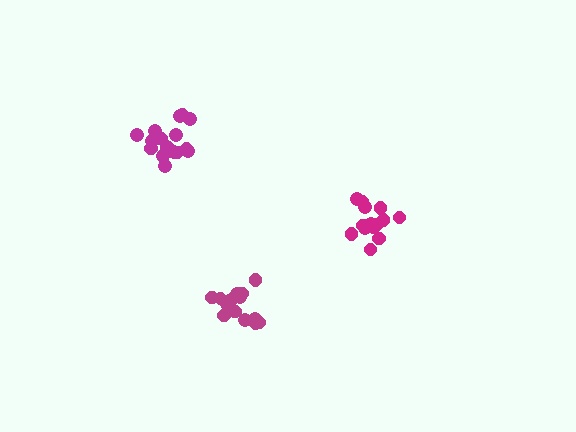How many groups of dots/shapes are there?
There are 3 groups.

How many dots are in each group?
Group 1: 14 dots, Group 2: 16 dots, Group 3: 18 dots (48 total).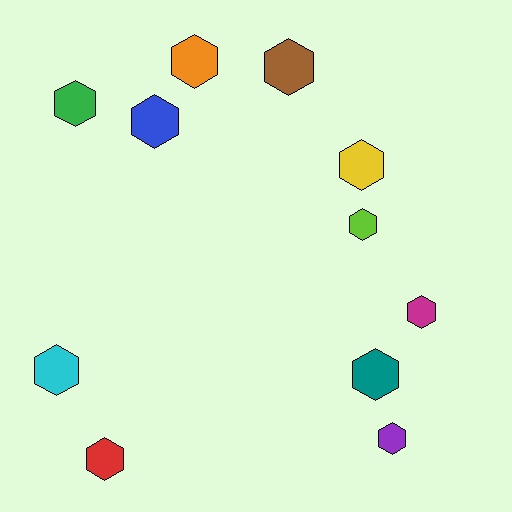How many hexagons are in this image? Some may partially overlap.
There are 11 hexagons.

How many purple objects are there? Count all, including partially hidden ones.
There is 1 purple object.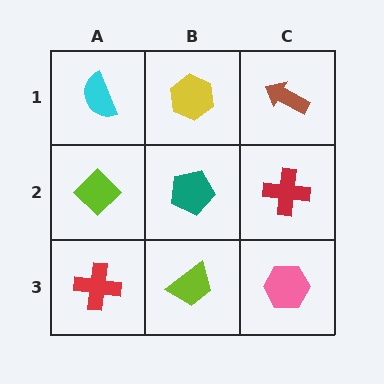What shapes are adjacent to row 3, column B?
A teal pentagon (row 2, column B), a red cross (row 3, column A), a pink hexagon (row 3, column C).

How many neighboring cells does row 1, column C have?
2.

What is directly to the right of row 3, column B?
A pink hexagon.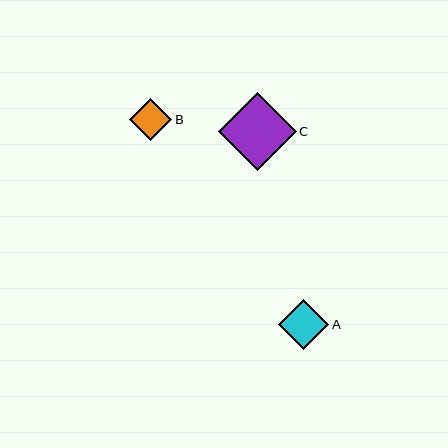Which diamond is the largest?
Diamond C is the largest with a size of approximately 78 pixels.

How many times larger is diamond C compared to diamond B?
Diamond C is approximately 1.8 times the size of diamond B.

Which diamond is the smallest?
Diamond B is the smallest with a size of approximately 43 pixels.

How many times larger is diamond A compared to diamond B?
Diamond A is approximately 1.2 times the size of diamond B.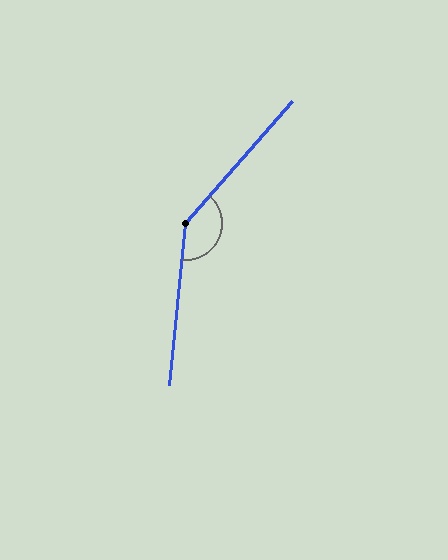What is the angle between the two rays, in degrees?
Approximately 145 degrees.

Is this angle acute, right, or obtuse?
It is obtuse.